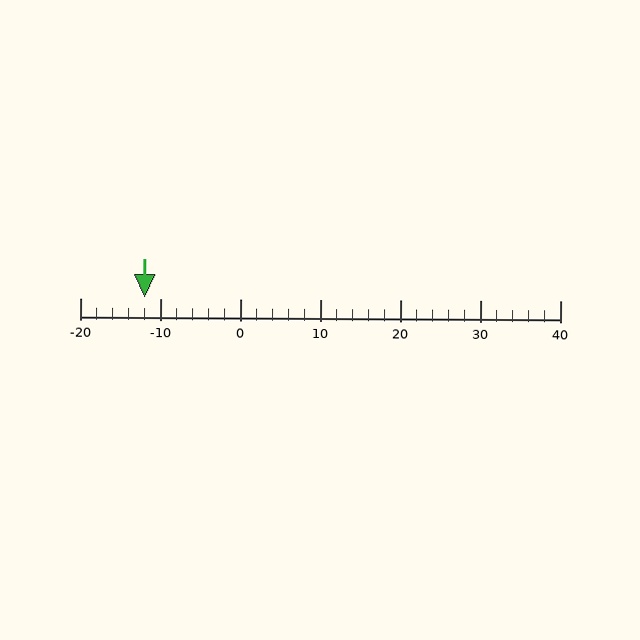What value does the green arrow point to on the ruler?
The green arrow points to approximately -12.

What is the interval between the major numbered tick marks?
The major tick marks are spaced 10 units apart.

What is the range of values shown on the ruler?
The ruler shows values from -20 to 40.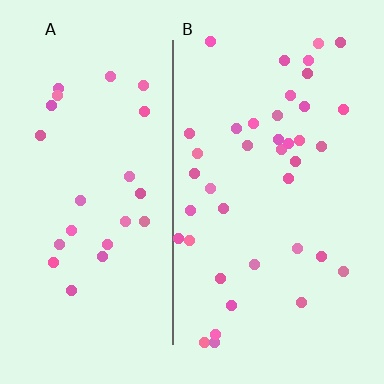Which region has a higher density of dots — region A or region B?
B (the right).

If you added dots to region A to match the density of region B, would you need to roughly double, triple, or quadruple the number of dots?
Approximately double.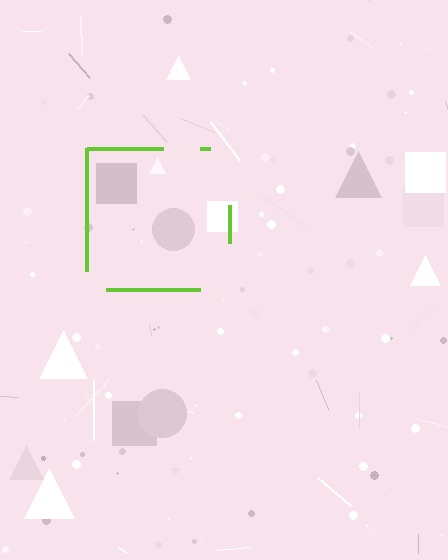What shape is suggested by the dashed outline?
The dashed outline suggests a square.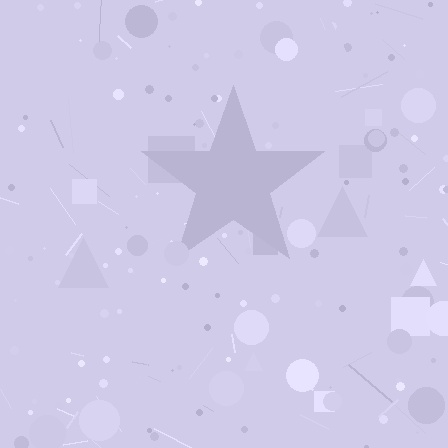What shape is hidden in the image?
A star is hidden in the image.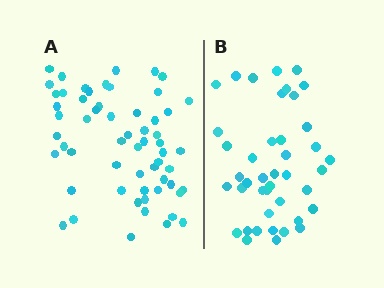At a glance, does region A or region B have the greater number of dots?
Region A (the left region) has more dots.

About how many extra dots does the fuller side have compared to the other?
Region A has approximately 15 more dots than region B.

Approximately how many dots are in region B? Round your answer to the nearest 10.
About 40 dots. (The exact count is 42, which rounds to 40.)